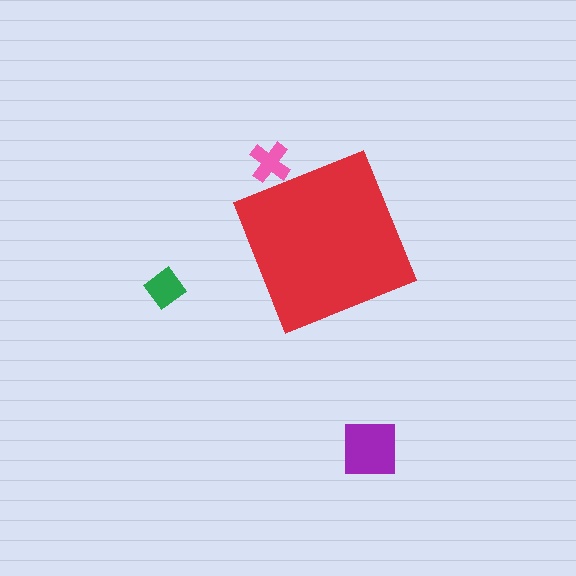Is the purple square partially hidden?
No, the purple square is fully visible.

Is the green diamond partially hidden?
No, the green diamond is fully visible.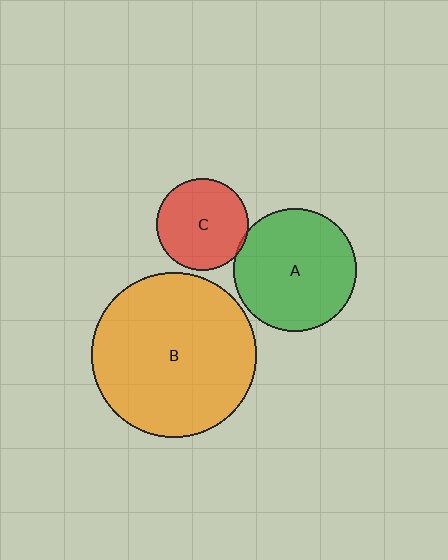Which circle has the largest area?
Circle B (orange).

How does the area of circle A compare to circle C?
Approximately 1.8 times.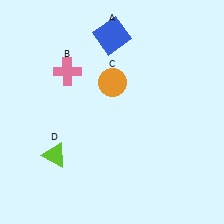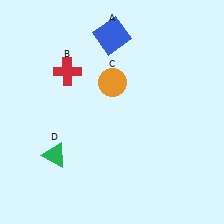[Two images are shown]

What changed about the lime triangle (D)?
In Image 1, D is lime. In Image 2, it changed to green.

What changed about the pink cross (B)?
In Image 1, B is pink. In Image 2, it changed to red.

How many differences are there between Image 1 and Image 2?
There are 2 differences between the two images.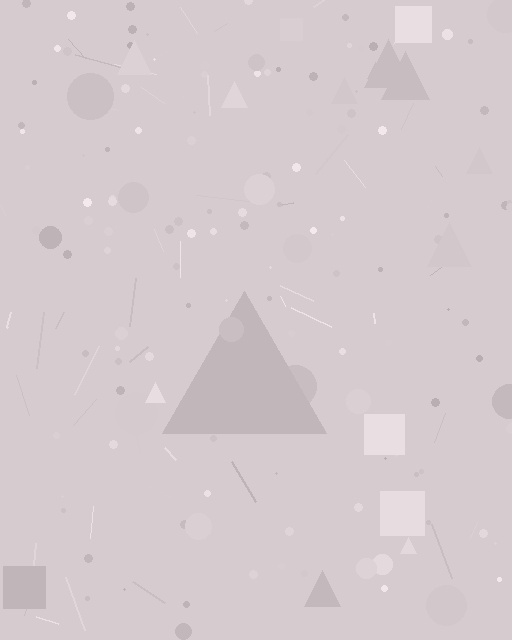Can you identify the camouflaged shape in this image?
The camouflaged shape is a triangle.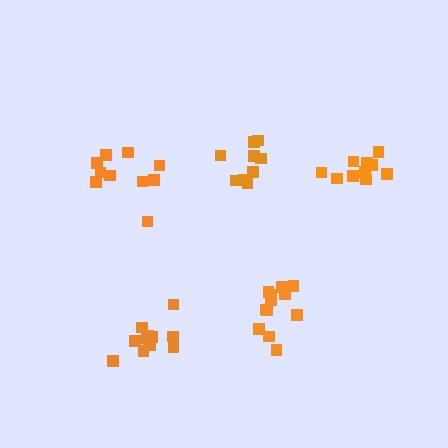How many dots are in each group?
Group 1: 10 dots, Group 2: 12 dots, Group 3: 10 dots, Group 4: 9 dots, Group 5: 12 dots (53 total).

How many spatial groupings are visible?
There are 5 spatial groupings.